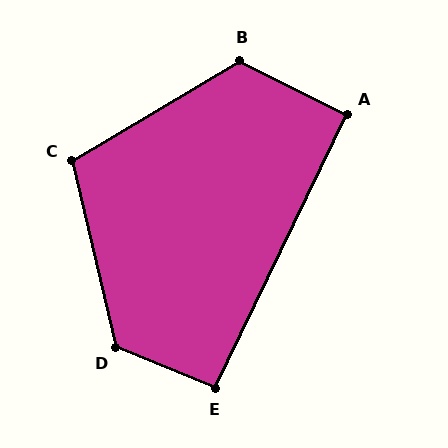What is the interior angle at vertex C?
Approximately 108 degrees (obtuse).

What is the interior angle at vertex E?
Approximately 94 degrees (approximately right).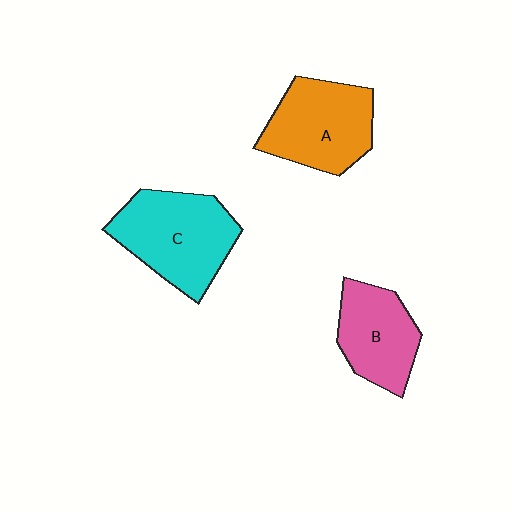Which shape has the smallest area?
Shape B (pink).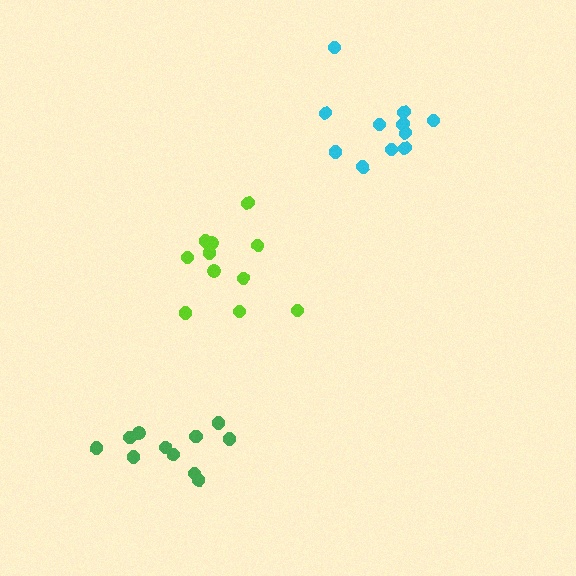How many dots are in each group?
Group 1: 11 dots, Group 2: 11 dots, Group 3: 11 dots (33 total).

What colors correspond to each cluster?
The clusters are colored: lime, cyan, green.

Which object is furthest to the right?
The cyan cluster is rightmost.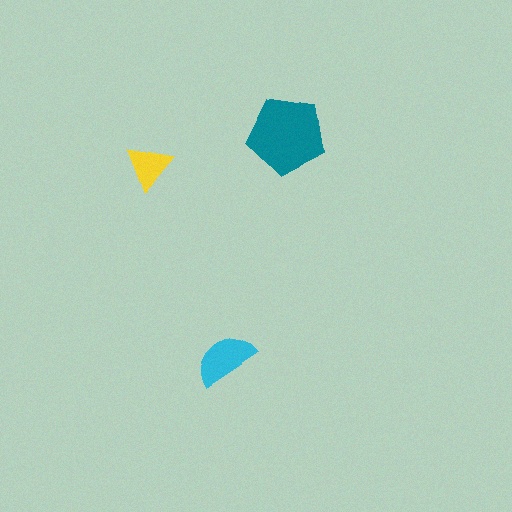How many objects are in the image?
There are 3 objects in the image.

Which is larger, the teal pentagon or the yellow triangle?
The teal pentagon.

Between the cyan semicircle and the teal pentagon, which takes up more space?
The teal pentagon.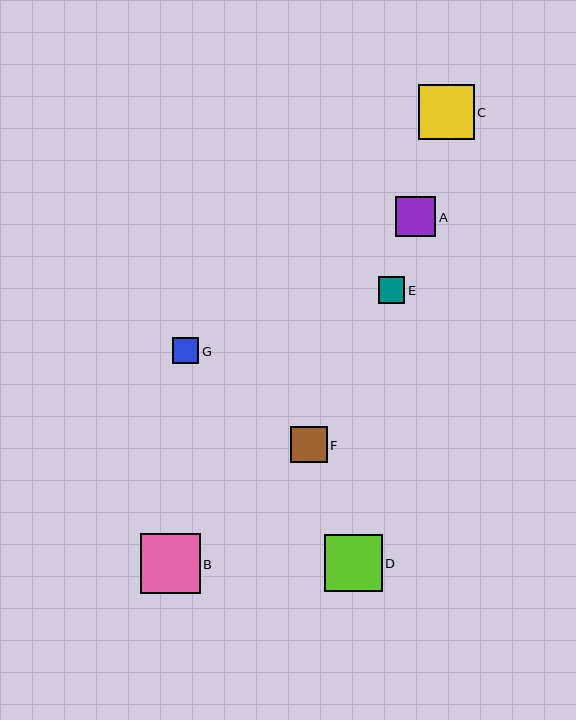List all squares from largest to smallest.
From largest to smallest: B, D, C, A, F, E, G.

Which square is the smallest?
Square G is the smallest with a size of approximately 26 pixels.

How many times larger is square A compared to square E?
Square A is approximately 1.5 times the size of square E.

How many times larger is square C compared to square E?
Square C is approximately 2.1 times the size of square E.